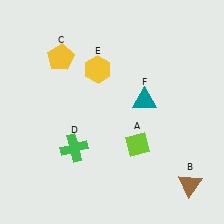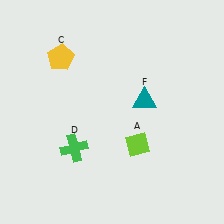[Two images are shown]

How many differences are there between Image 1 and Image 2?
There are 2 differences between the two images.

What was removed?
The yellow hexagon (E), the brown triangle (B) were removed in Image 2.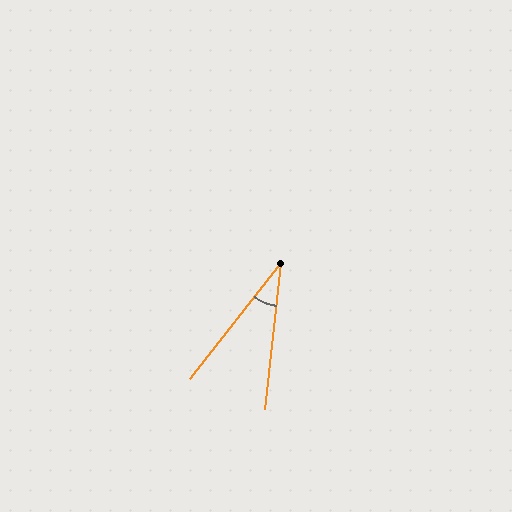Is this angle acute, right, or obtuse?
It is acute.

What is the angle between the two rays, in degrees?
Approximately 32 degrees.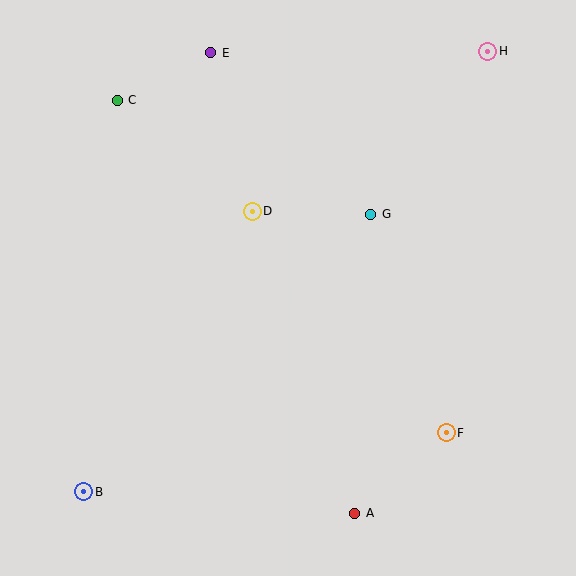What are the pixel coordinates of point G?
Point G is at (371, 214).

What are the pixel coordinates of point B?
Point B is at (84, 492).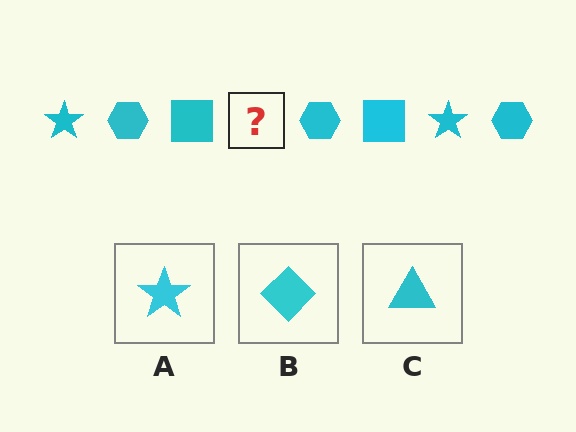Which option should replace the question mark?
Option A.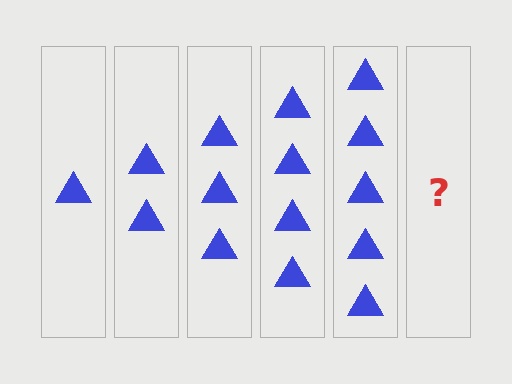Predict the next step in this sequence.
The next step is 6 triangles.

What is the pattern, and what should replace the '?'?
The pattern is that each step adds one more triangle. The '?' should be 6 triangles.